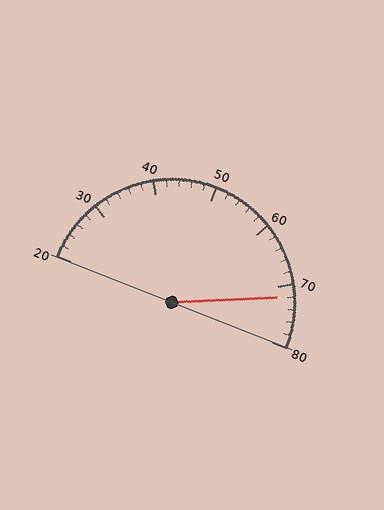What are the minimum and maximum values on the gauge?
The gauge ranges from 20 to 80.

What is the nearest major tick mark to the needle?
The nearest major tick mark is 70.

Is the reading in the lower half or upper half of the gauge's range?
The reading is in the upper half of the range (20 to 80).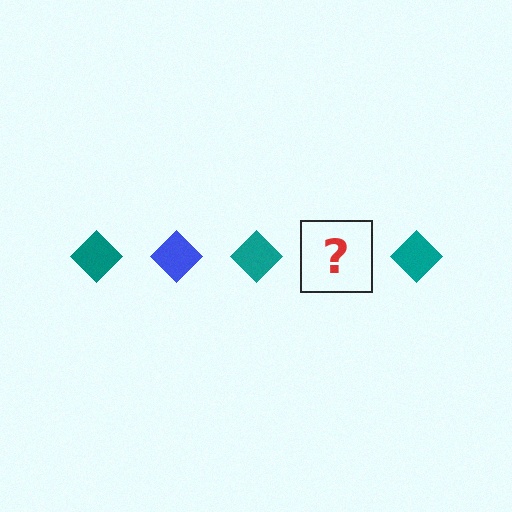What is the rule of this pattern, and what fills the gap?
The rule is that the pattern cycles through teal, blue diamonds. The gap should be filled with a blue diamond.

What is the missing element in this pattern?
The missing element is a blue diamond.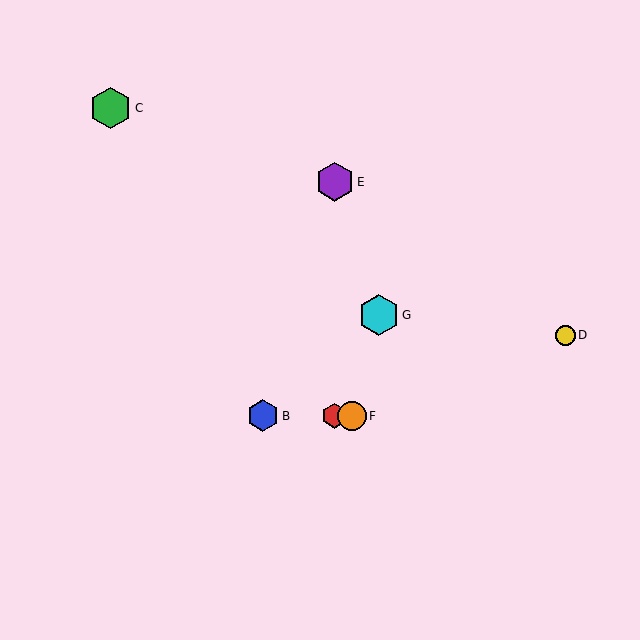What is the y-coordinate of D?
Object D is at y≈335.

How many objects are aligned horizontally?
3 objects (A, B, F) are aligned horizontally.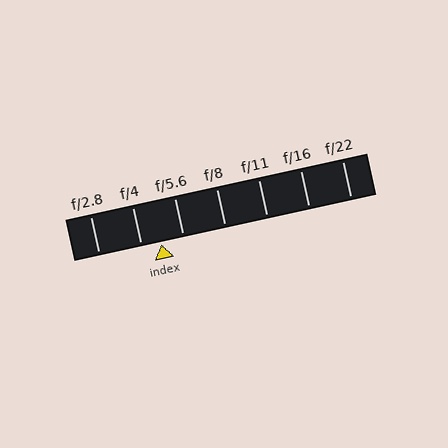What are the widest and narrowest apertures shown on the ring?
The widest aperture shown is f/2.8 and the narrowest is f/22.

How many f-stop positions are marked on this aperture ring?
There are 7 f-stop positions marked.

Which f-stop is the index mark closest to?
The index mark is closest to f/4.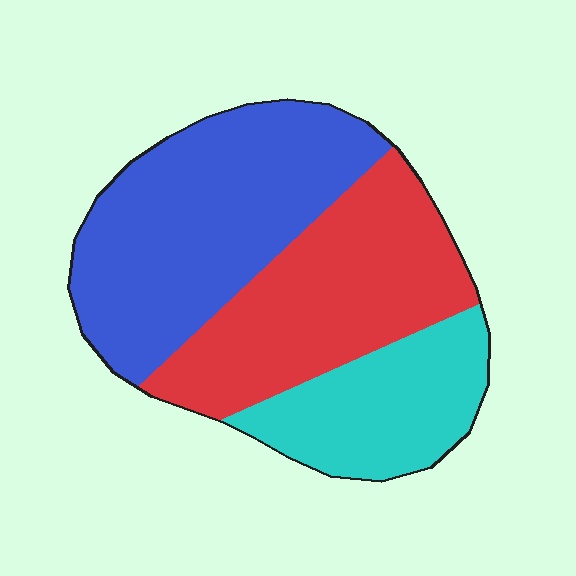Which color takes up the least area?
Cyan, at roughly 20%.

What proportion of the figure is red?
Red covers roughly 35% of the figure.